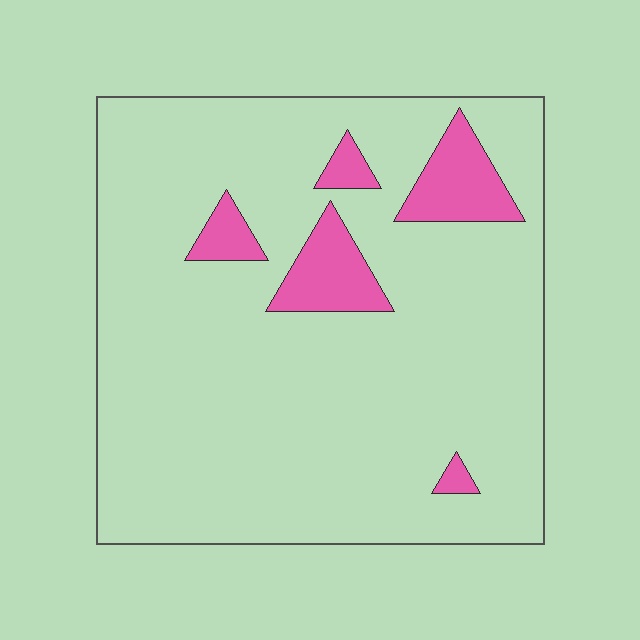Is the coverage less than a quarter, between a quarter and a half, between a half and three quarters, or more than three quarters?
Less than a quarter.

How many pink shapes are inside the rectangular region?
5.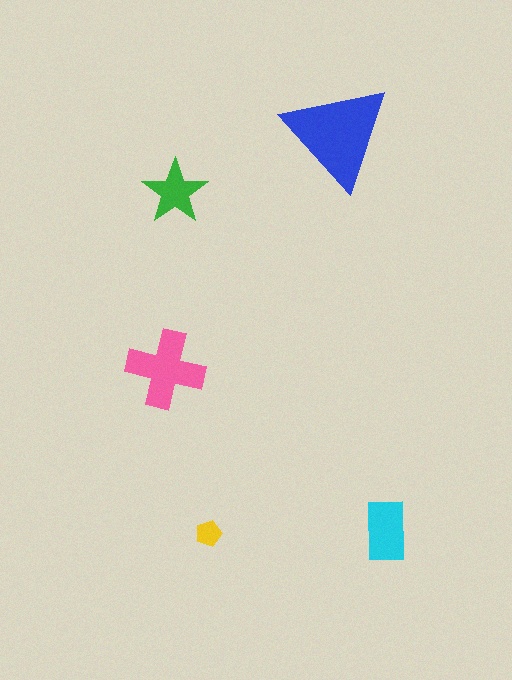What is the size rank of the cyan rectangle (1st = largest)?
3rd.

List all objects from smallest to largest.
The yellow pentagon, the green star, the cyan rectangle, the pink cross, the blue triangle.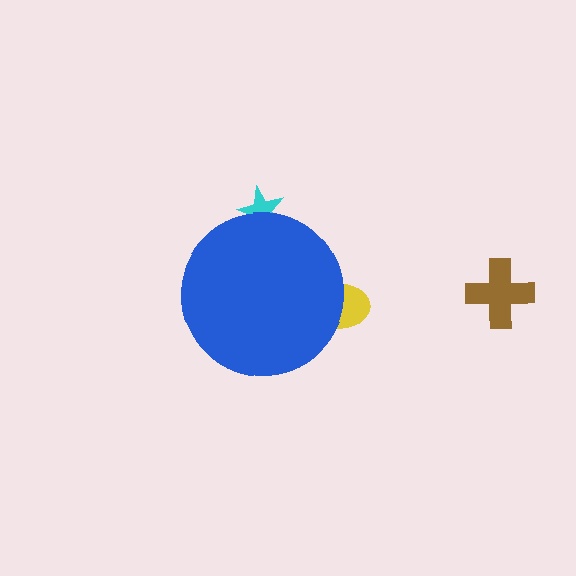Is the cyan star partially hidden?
Yes, the cyan star is partially hidden behind the blue circle.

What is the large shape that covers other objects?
A blue circle.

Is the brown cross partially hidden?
No, the brown cross is fully visible.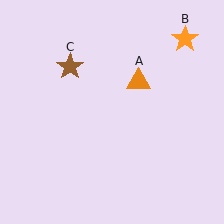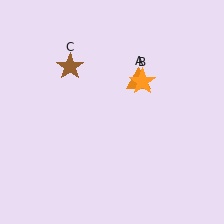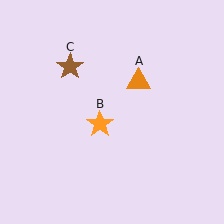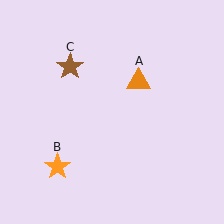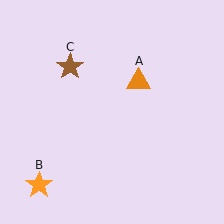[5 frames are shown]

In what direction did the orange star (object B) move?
The orange star (object B) moved down and to the left.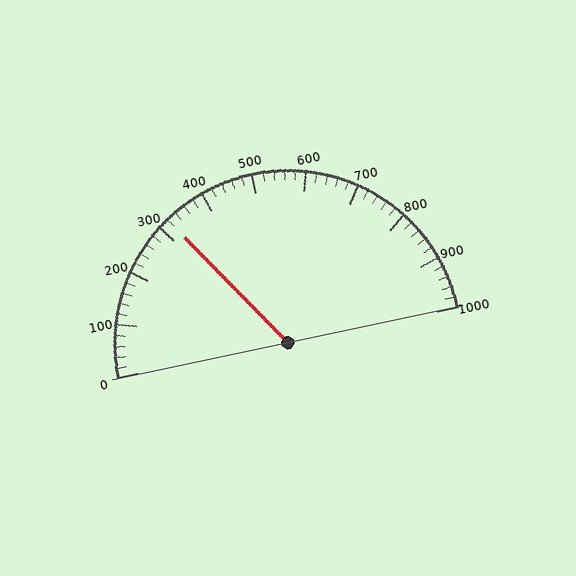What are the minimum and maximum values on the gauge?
The gauge ranges from 0 to 1000.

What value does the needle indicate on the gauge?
The needle indicates approximately 320.